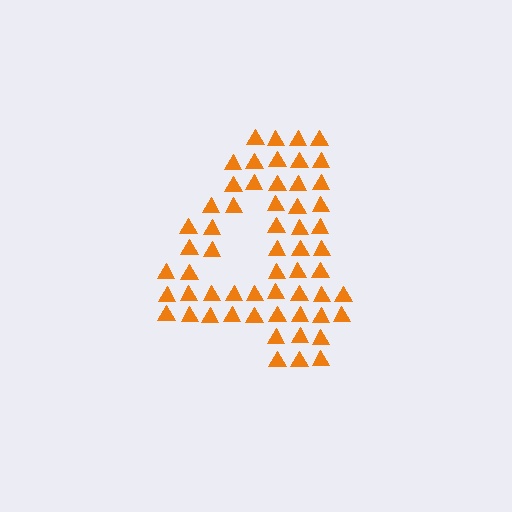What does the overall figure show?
The overall figure shows the digit 4.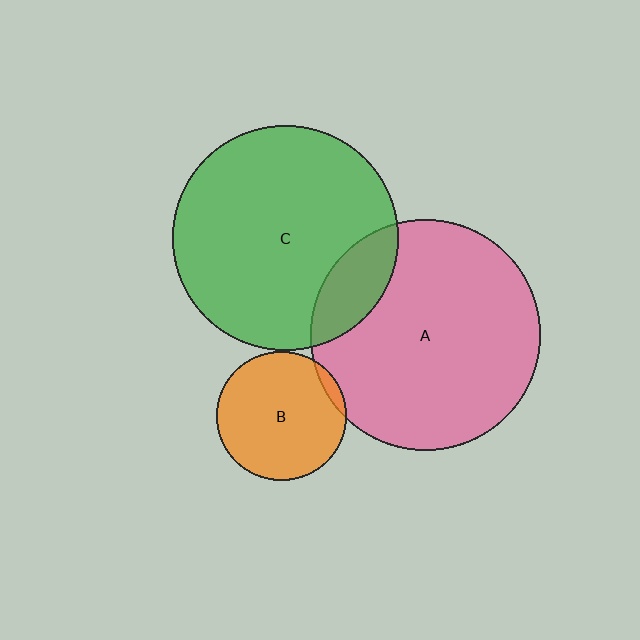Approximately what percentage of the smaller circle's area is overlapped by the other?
Approximately 15%.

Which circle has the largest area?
Circle A (pink).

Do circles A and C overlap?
Yes.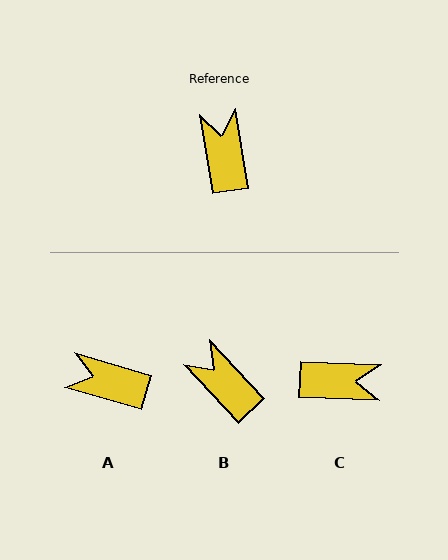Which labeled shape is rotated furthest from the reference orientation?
C, about 101 degrees away.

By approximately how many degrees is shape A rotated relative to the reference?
Approximately 65 degrees counter-clockwise.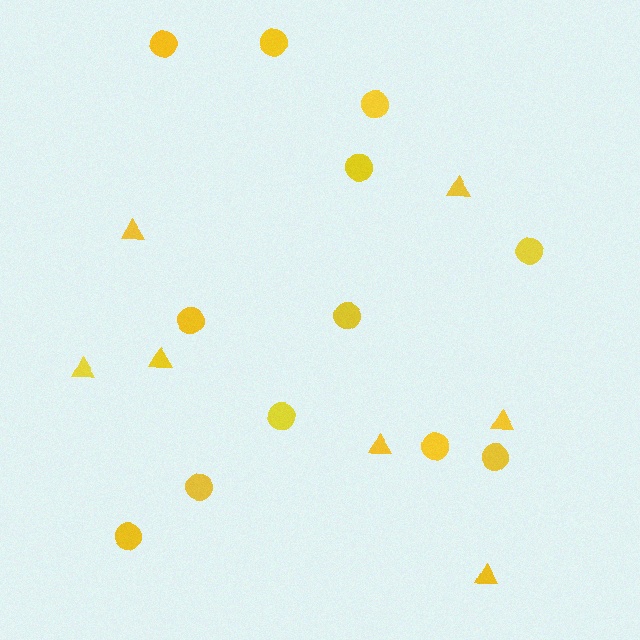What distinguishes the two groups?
There are 2 groups: one group of triangles (7) and one group of circles (12).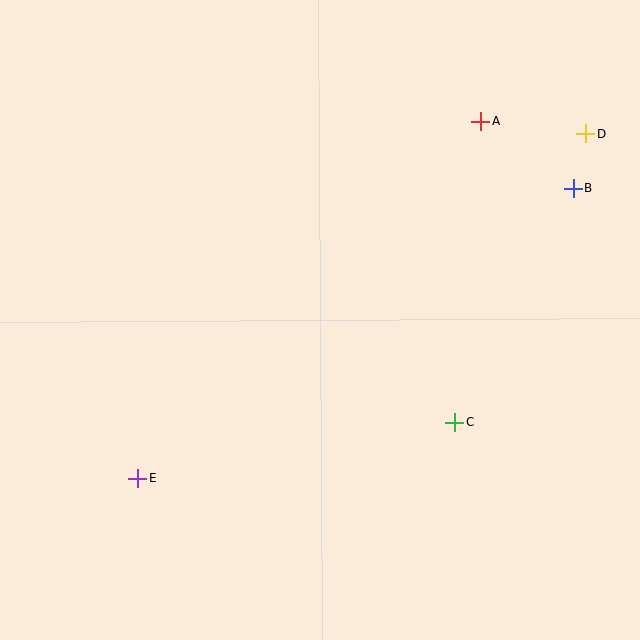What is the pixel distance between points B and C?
The distance between B and C is 262 pixels.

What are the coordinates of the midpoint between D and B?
The midpoint between D and B is at (579, 161).